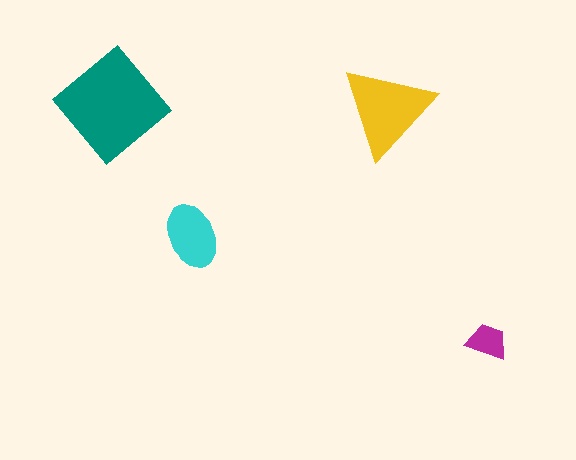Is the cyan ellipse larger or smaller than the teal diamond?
Smaller.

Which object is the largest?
The teal diamond.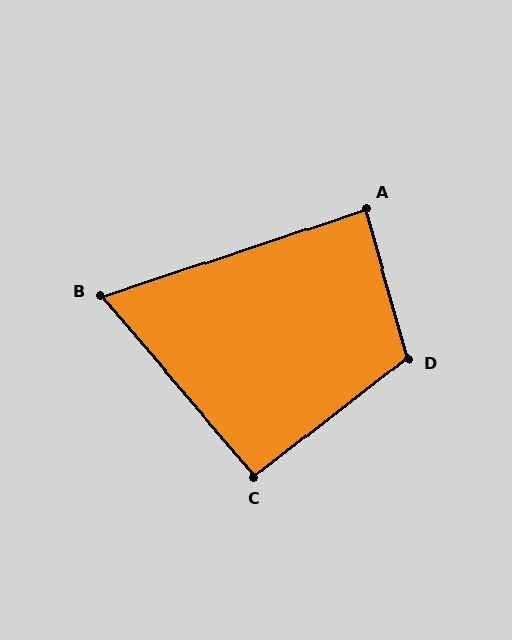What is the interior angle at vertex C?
Approximately 93 degrees (approximately right).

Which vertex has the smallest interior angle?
B, at approximately 68 degrees.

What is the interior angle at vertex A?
Approximately 87 degrees (approximately right).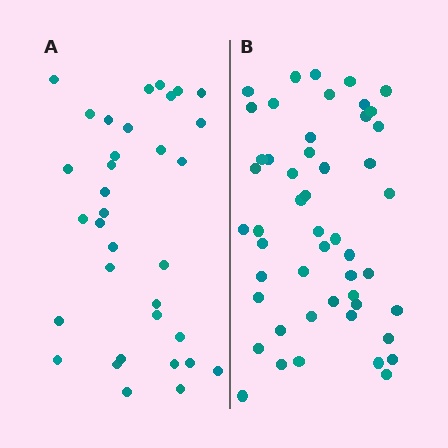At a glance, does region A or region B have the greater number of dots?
Region B (the right region) has more dots.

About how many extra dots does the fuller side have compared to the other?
Region B has approximately 15 more dots than region A.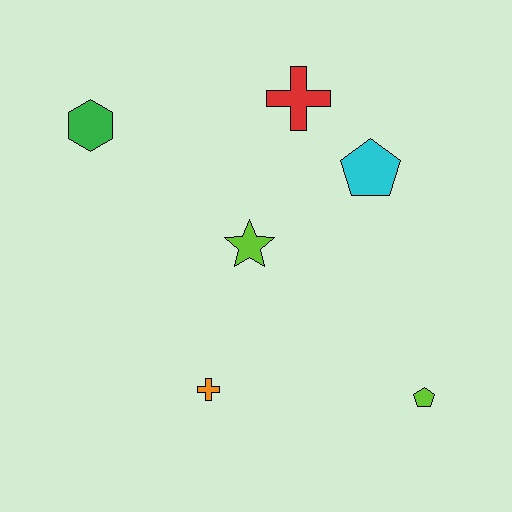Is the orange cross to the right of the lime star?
No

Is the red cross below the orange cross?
No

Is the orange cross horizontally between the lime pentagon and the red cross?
No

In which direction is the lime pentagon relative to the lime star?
The lime pentagon is to the right of the lime star.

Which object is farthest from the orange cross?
The red cross is farthest from the orange cross.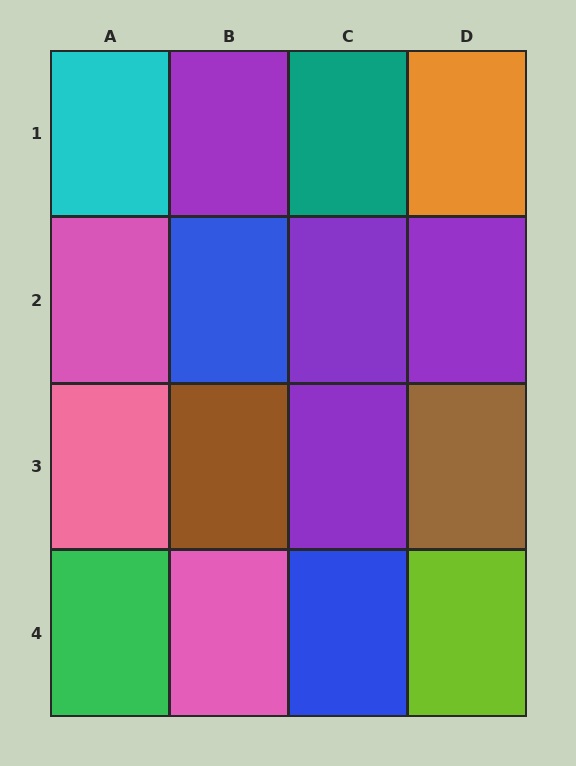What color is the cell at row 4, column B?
Pink.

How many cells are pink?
3 cells are pink.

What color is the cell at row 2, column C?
Purple.